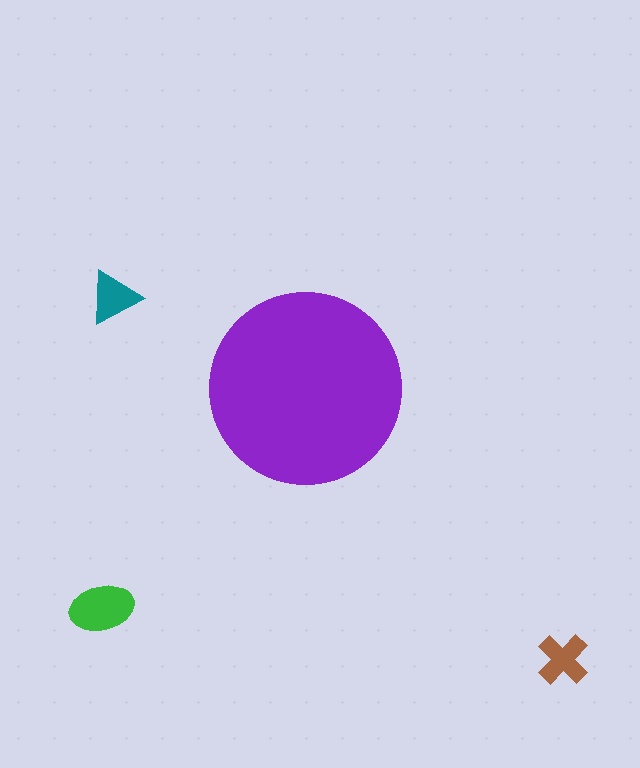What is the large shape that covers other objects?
A purple circle.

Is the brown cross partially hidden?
No, the brown cross is fully visible.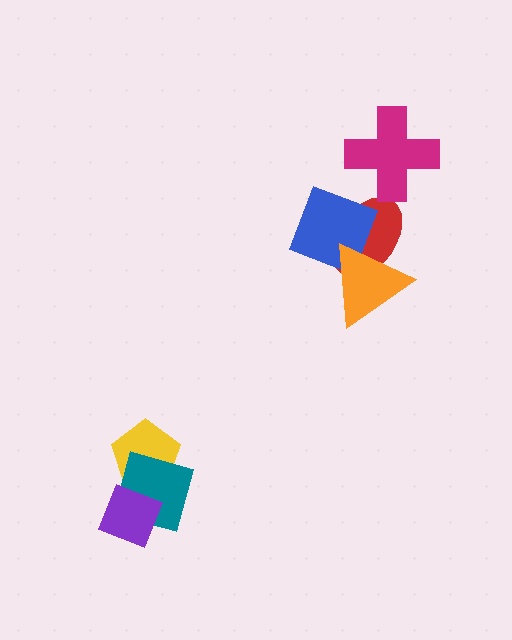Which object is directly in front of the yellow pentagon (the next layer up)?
The teal diamond is directly in front of the yellow pentagon.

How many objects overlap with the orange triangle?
2 objects overlap with the orange triangle.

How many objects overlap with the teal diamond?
2 objects overlap with the teal diamond.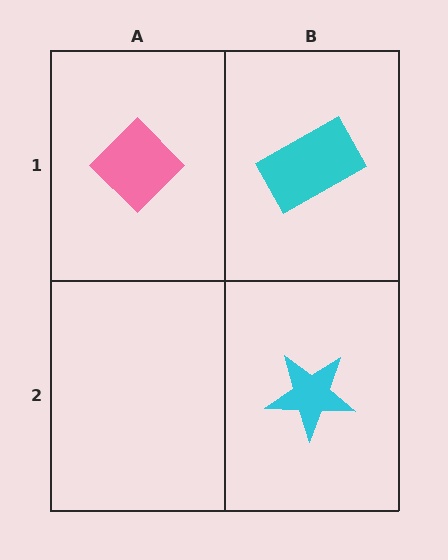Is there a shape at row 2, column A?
No, that cell is empty.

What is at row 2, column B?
A cyan star.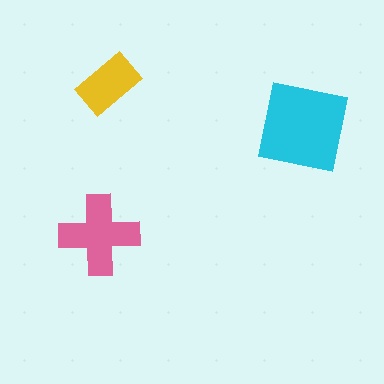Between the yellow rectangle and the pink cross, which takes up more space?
The pink cross.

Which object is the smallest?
The yellow rectangle.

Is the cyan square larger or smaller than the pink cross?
Larger.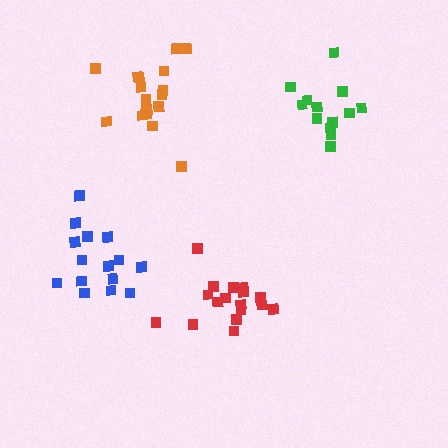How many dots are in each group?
Group 1: 13 dots, Group 2: 15 dots, Group 3: 17 dots, Group 4: 17 dots (62 total).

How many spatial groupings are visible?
There are 4 spatial groupings.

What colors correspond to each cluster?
The clusters are colored: green, blue, red, orange.